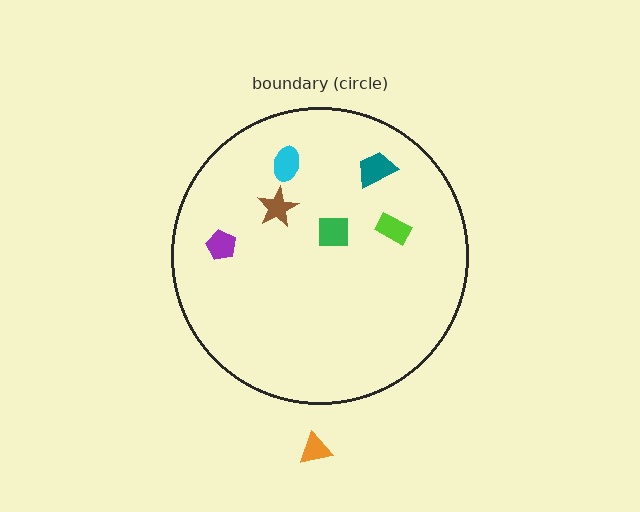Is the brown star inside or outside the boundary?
Inside.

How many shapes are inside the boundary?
6 inside, 1 outside.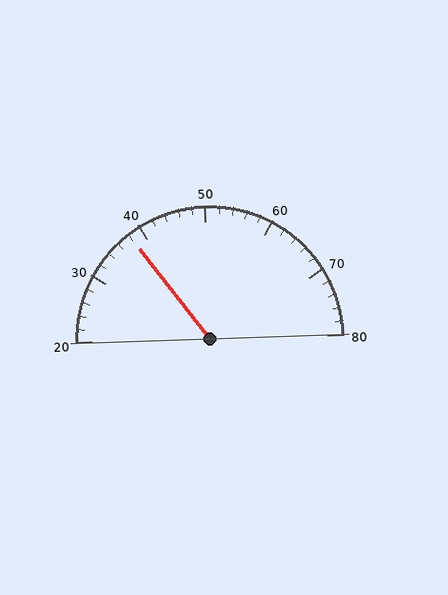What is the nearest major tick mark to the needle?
The nearest major tick mark is 40.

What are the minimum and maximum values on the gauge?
The gauge ranges from 20 to 80.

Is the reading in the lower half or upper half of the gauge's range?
The reading is in the lower half of the range (20 to 80).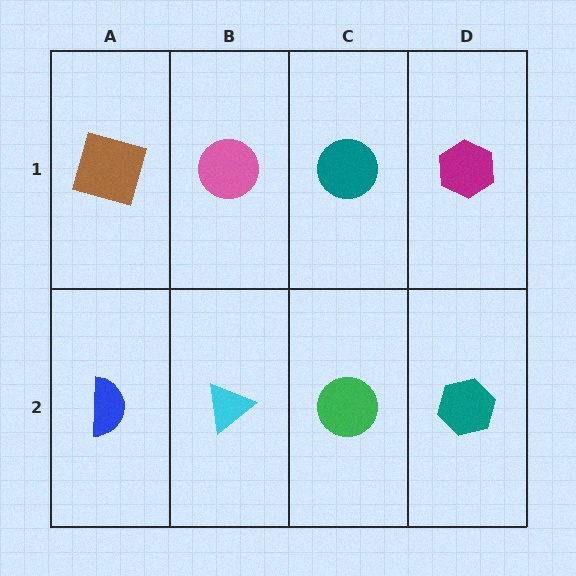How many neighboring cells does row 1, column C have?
3.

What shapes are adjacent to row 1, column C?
A green circle (row 2, column C), a pink circle (row 1, column B), a magenta hexagon (row 1, column D).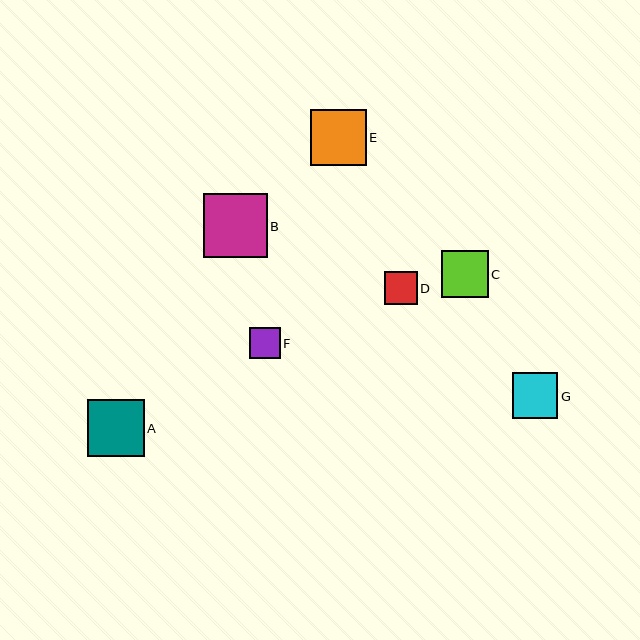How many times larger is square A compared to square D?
Square A is approximately 1.7 times the size of square D.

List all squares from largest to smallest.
From largest to smallest: B, A, E, C, G, D, F.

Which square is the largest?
Square B is the largest with a size of approximately 64 pixels.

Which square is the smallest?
Square F is the smallest with a size of approximately 30 pixels.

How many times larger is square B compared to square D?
Square B is approximately 1.9 times the size of square D.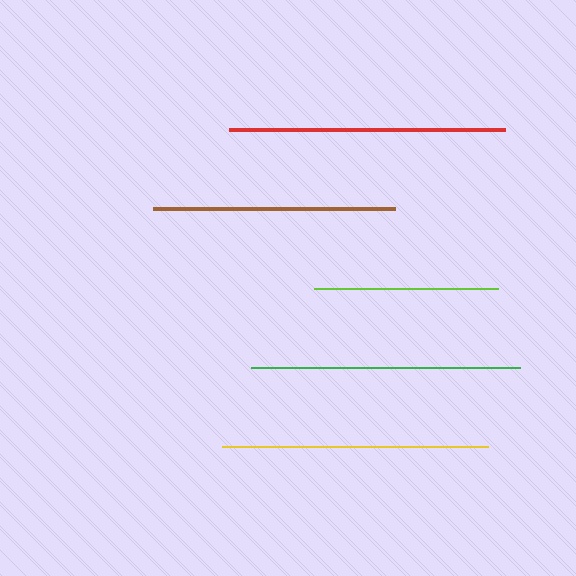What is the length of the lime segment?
The lime segment is approximately 184 pixels long.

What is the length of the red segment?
The red segment is approximately 276 pixels long.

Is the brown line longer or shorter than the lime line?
The brown line is longer than the lime line.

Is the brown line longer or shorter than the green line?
The green line is longer than the brown line.